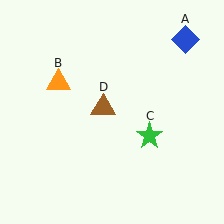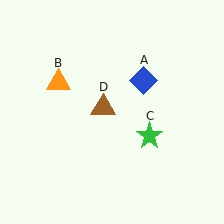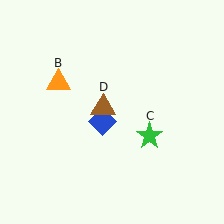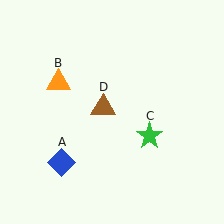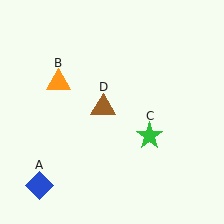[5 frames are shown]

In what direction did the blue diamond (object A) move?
The blue diamond (object A) moved down and to the left.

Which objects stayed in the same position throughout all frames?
Orange triangle (object B) and green star (object C) and brown triangle (object D) remained stationary.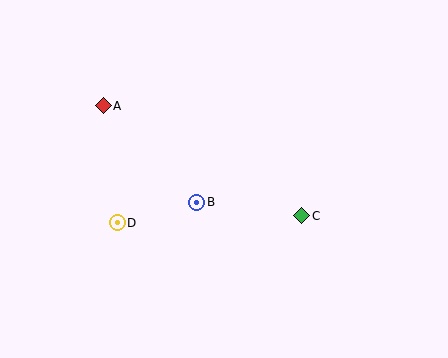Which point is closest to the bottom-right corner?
Point C is closest to the bottom-right corner.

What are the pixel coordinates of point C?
Point C is at (301, 216).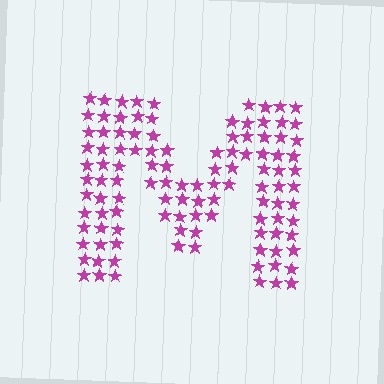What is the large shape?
The large shape is the letter M.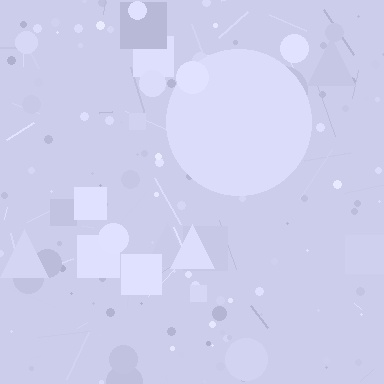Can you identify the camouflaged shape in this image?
The camouflaged shape is a circle.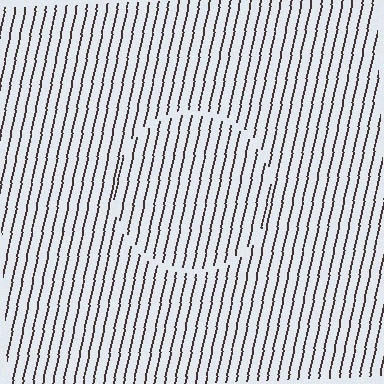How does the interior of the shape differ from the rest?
The interior of the shape contains the same grating, shifted by half a period — the contour is defined by the phase discontinuity where line-ends from the inner and outer gratings abut.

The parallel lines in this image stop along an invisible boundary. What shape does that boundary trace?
An illusory circle. The interior of the shape contains the same grating, shifted by half a period — the contour is defined by the phase discontinuity where line-ends from the inner and outer gratings abut.